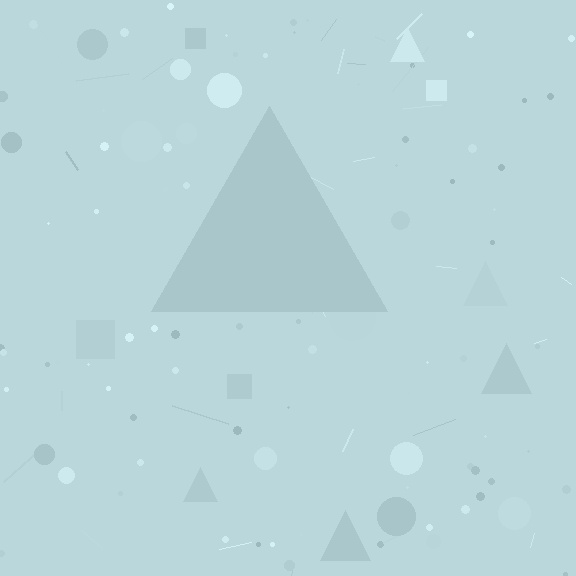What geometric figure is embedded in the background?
A triangle is embedded in the background.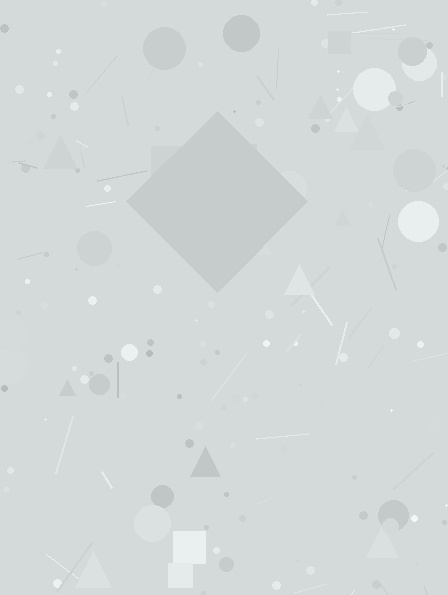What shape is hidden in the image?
A diamond is hidden in the image.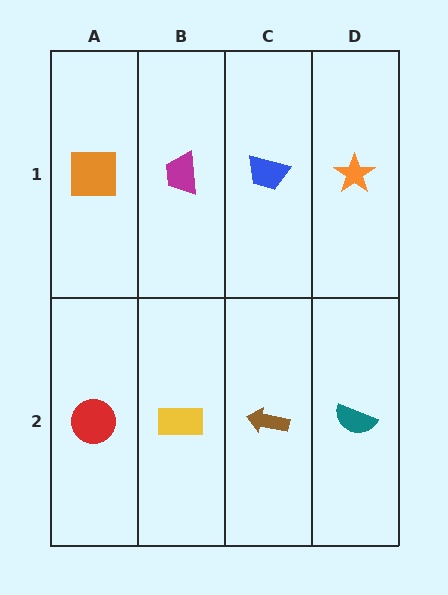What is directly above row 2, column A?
An orange square.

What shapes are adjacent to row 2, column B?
A magenta trapezoid (row 1, column B), a red circle (row 2, column A), a brown arrow (row 2, column C).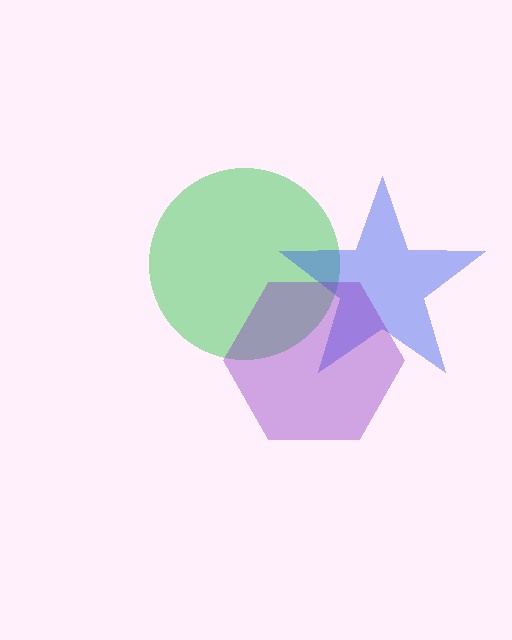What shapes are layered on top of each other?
The layered shapes are: a green circle, a blue star, a purple hexagon.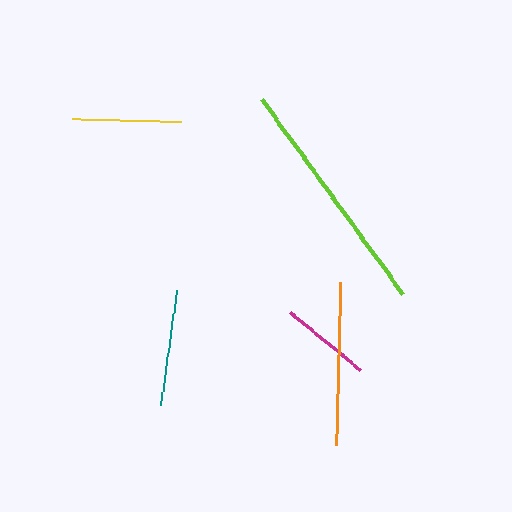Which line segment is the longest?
The lime line is the longest at approximately 241 pixels.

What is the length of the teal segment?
The teal segment is approximately 116 pixels long.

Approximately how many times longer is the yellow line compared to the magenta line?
The yellow line is approximately 1.2 times the length of the magenta line.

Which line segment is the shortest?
The magenta line is the shortest at approximately 91 pixels.